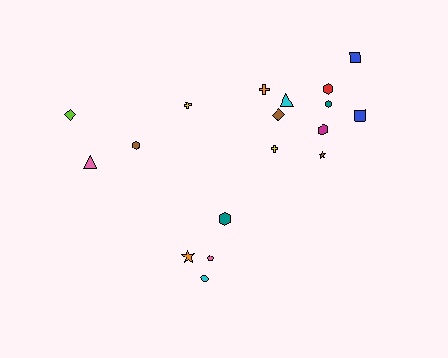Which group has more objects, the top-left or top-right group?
The top-right group.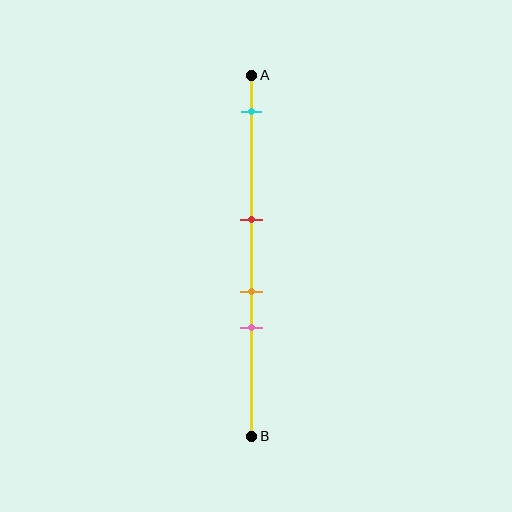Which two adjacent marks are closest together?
The orange and pink marks are the closest adjacent pair.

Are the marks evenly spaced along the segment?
No, the marks are not evenly spaced.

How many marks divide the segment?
There are 4 marks dividing the segment.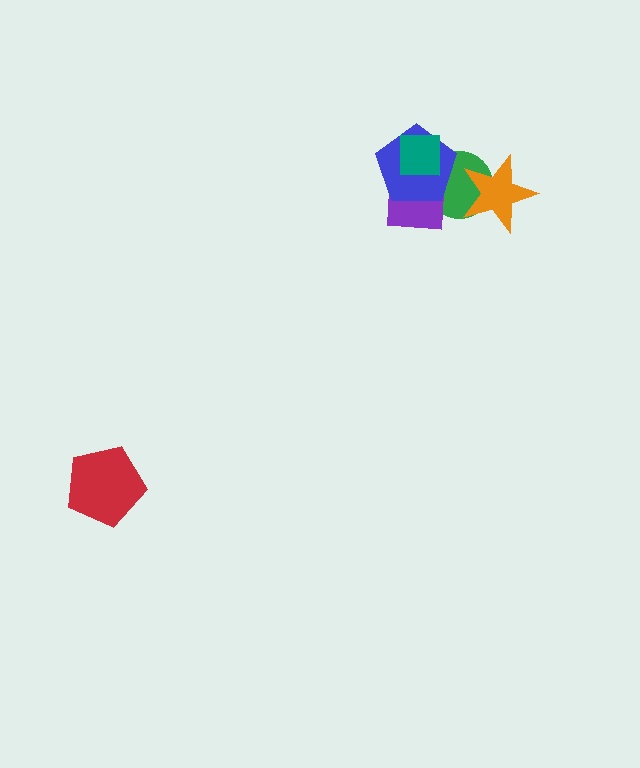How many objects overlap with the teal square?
3 objects overlap with the teal square.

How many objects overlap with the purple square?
3 objects overlap with the purple square.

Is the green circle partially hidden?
Yes, it is partially covered by another shape.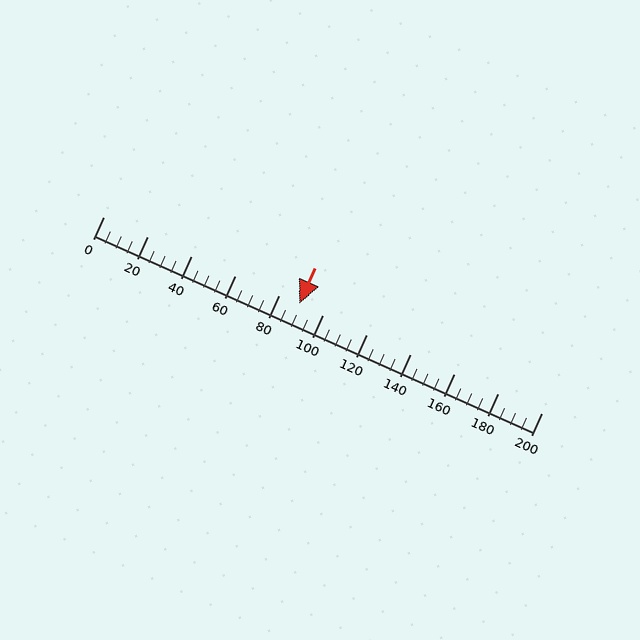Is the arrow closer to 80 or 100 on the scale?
The arrow is closer to 80.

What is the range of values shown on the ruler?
The ruler shows values from 0 to 200.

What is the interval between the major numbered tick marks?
The major tick marks are spaced 20 units apart.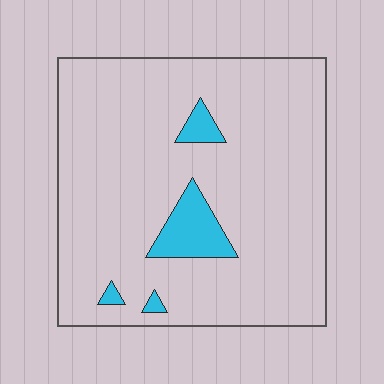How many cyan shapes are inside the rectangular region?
4.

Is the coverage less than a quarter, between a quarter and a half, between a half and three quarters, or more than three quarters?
Less than a quarter.